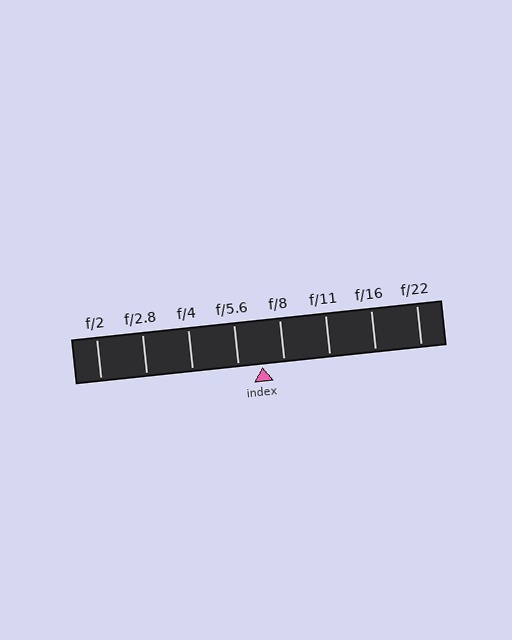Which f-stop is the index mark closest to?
The index mark is closest to f/8.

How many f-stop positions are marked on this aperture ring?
There are 8 f-stop positions marked.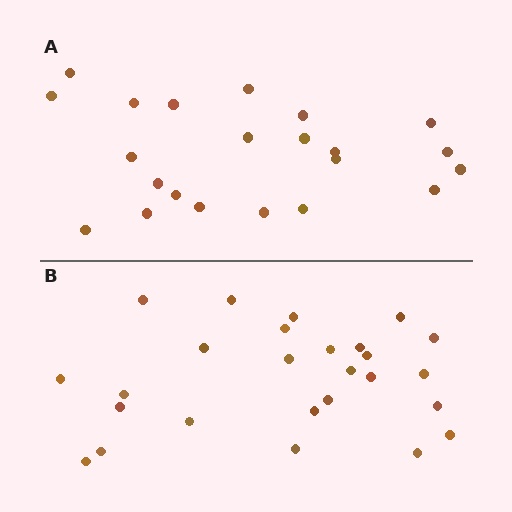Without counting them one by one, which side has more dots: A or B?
Region B (the bottom region) has more dots.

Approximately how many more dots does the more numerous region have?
Region B has about 4 more dots than region A.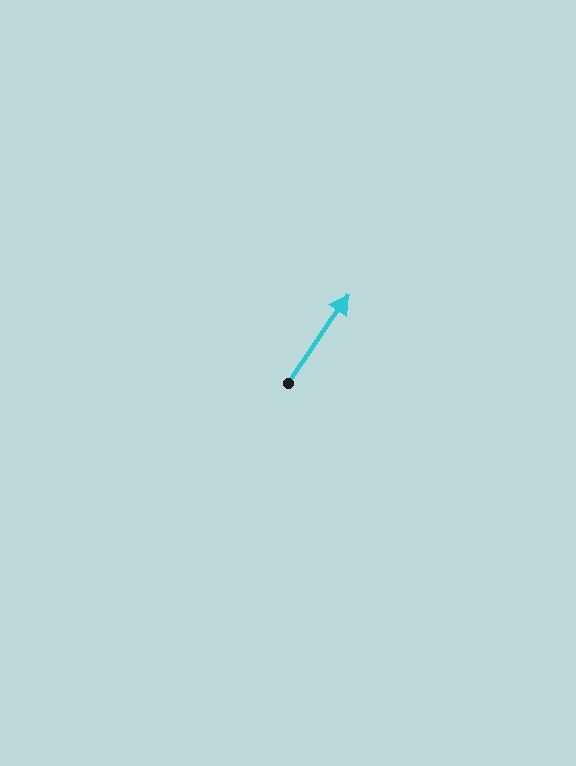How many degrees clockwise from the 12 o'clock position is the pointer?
Approximately 34 degrees.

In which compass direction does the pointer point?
Northeast.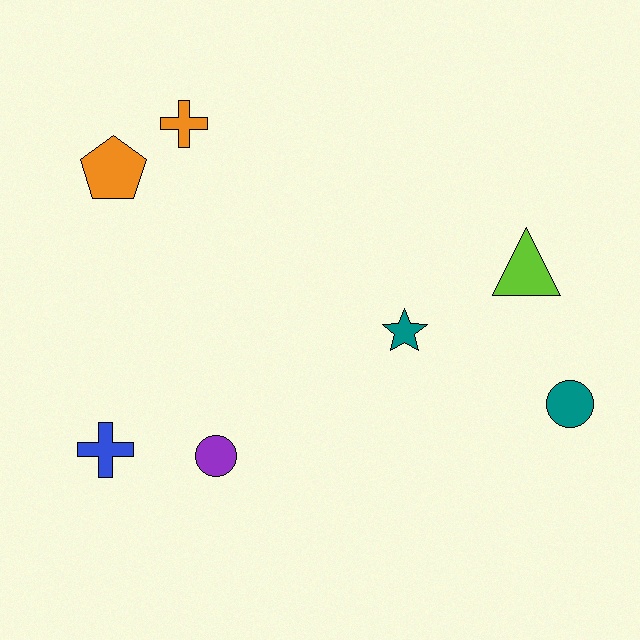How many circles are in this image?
There are 2 circles.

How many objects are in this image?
There are 7 objects.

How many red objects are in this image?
There are no red objects.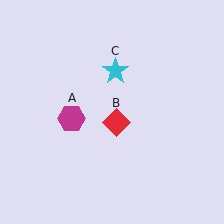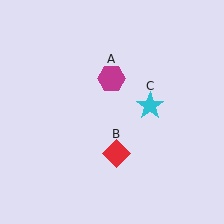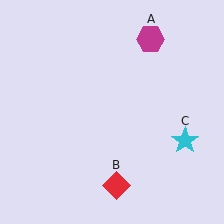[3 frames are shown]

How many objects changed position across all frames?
3 objects changed position: magenta hexagon (object A), red diamond (object B), cyan star (object C).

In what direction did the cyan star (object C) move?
The cyan star (object C) moved down and to the right.